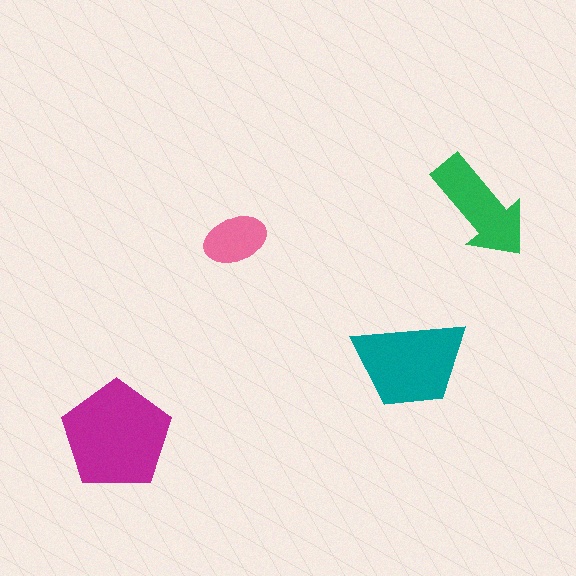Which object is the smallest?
The pink ellipse.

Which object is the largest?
The magenta pentagon.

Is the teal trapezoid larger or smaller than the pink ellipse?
Larger.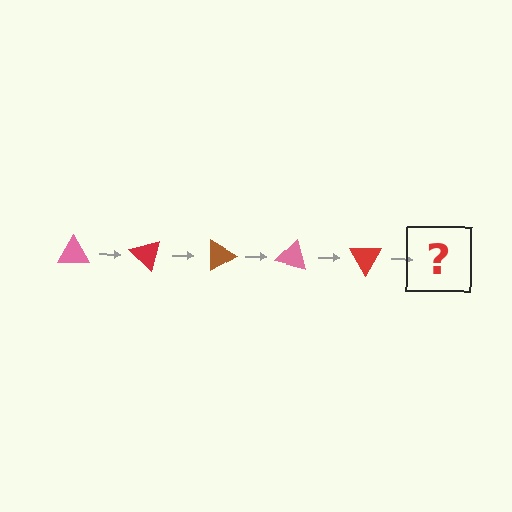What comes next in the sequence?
The next element should be a brown triangle, rotated 225 degrees from the start.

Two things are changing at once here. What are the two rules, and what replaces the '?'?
The two rules are that it rotates 45 degrees each step and the color cycles through pink, red, and brown. The '?' should be a brown triangle, rotated 225 degrees from the start.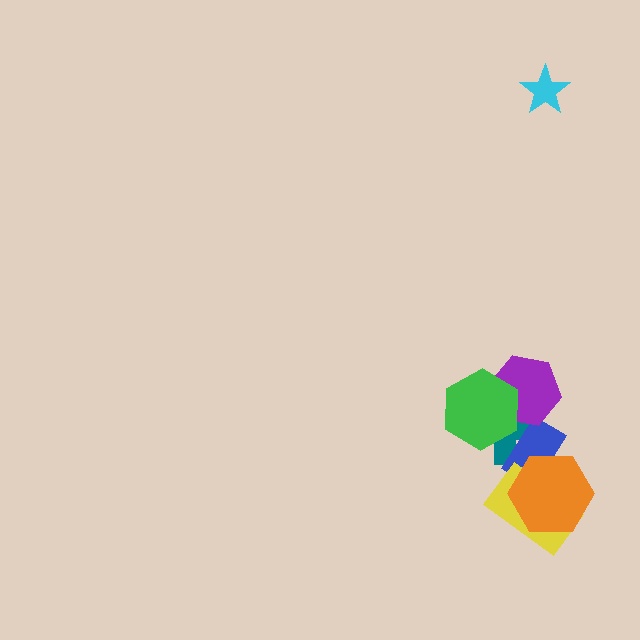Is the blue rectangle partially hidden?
Yes, it is partially covered by another shape.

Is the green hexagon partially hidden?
No, no other shape covers it.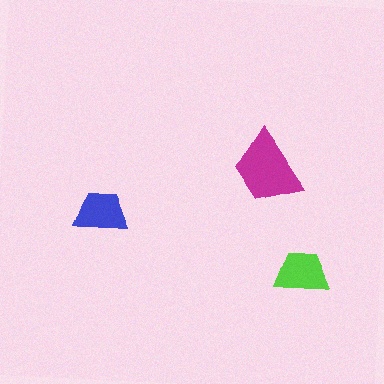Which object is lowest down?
The lime trapezoid is bottommost.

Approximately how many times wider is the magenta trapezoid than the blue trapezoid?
About 1.5 times wider.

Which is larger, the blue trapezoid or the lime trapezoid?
The lime one.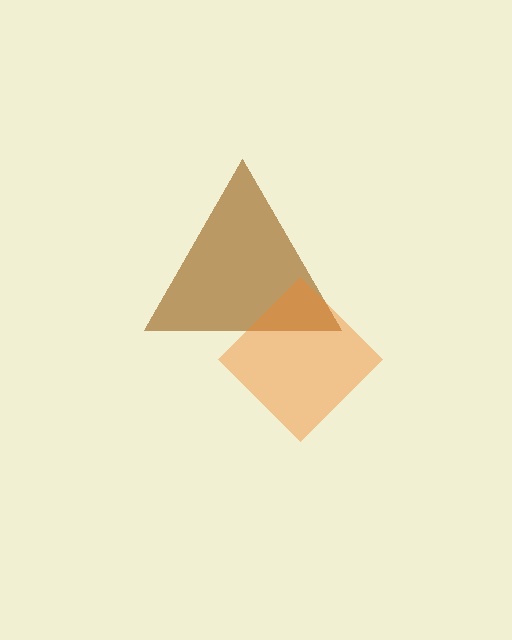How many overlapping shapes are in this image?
There are 2 overlapping shapes in the image.